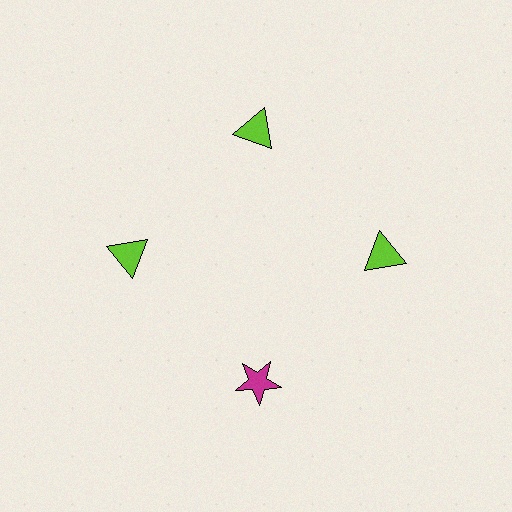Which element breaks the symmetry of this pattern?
The magenta star at roughly the 6 o'clock position breaks the symmetry. All other shapes are lime triangles.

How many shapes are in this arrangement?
There are 4 shapes arranged in a ring pattern.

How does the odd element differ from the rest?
It differs in both color (magenta instead of lime) and shape (star instead of triangle).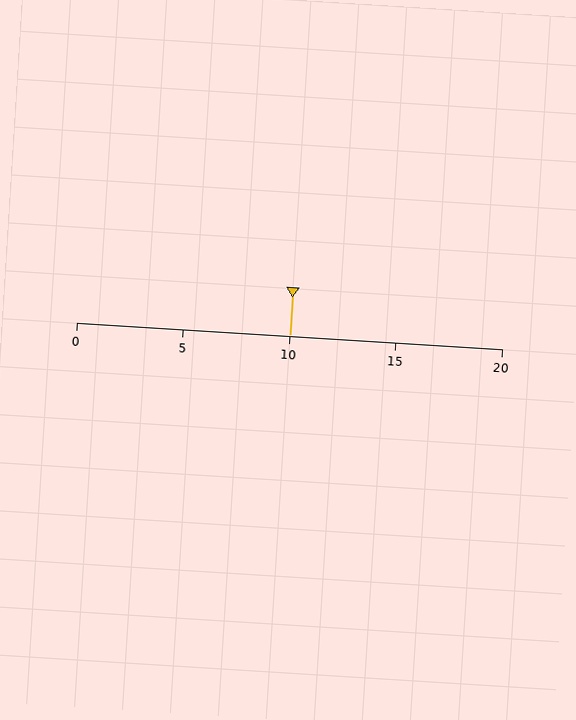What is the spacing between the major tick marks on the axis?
The major ticks are spaced 5 apart.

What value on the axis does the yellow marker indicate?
The marker indicates approximately 10.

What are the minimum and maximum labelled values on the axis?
The axis runs from 0 to 20.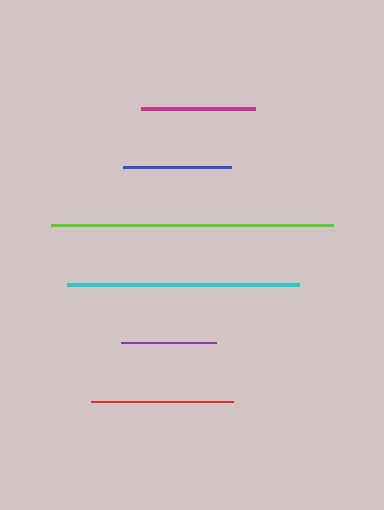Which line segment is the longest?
The lime line is the longest at approximately 282 pixels.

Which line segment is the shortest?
The purple line is the shortest at approximately 95 pixels.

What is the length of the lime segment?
The lime segment is approximately 282 pixels long.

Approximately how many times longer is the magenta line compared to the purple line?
The magenta line is approximately 1.2 times the length of the purple line.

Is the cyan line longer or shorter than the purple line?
The cyan line is longer than the purple line.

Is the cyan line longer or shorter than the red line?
The cyan line is longer than the red line.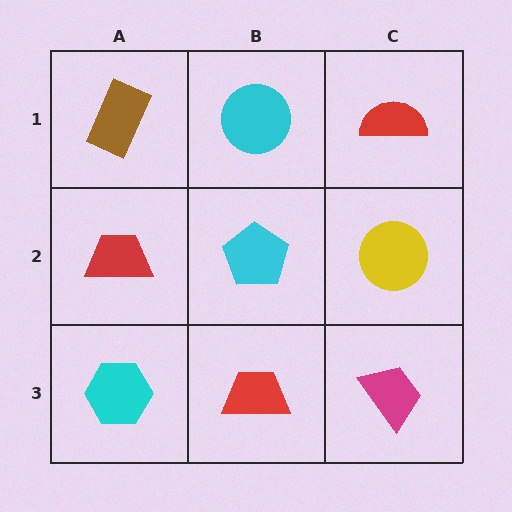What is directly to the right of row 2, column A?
A cyan pentagon.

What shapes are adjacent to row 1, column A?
A red trapezoid (row 2, column A), a cyan circle (row 1, column B).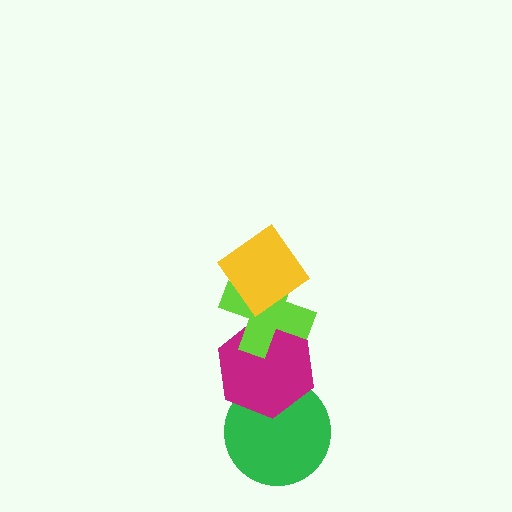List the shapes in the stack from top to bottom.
From top to bottom: the yellow diamond, the lime cross, the magenta hexagon, the green circle.